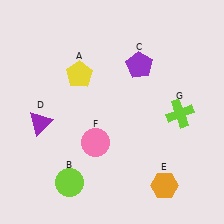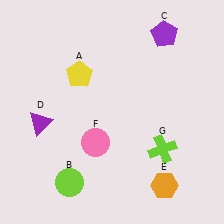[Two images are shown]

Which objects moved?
The objects that moved are: the purple pentagon (C), the lime cross (G).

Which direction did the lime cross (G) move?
The lime cross (G) moved down.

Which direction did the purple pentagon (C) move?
The purple pentagon (C) moved up.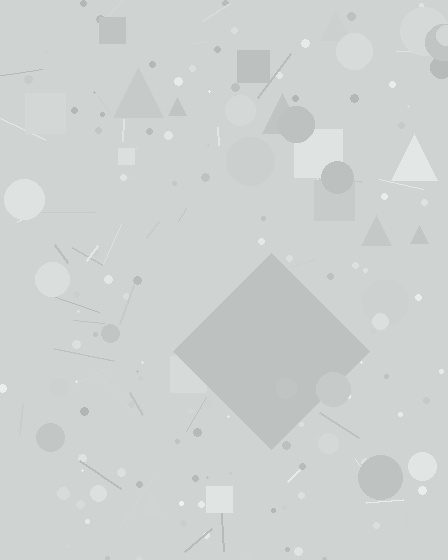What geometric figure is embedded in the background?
A diamond is embedded in the background.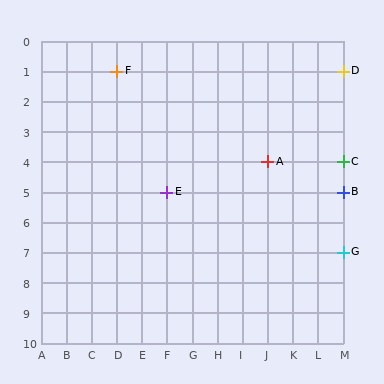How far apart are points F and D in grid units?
Points F and D are 9 columns apart.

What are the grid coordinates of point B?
Point B is at grid coordinates (M, 5).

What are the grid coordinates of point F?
Point F is at grid coordinates (D, 1).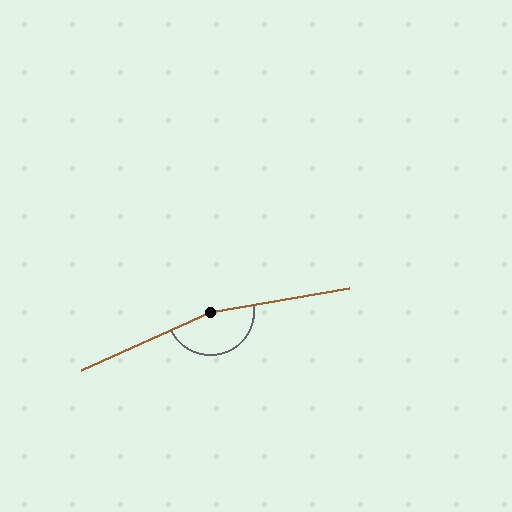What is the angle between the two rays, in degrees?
Approximately 165 degrees.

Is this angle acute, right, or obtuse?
It is obtuse.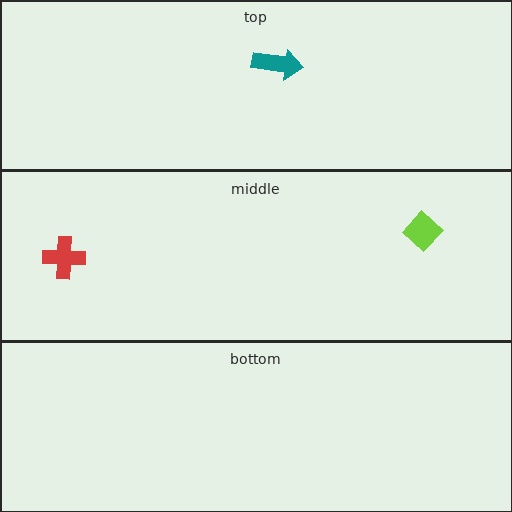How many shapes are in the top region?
1.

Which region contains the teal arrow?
The top region.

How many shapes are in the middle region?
2.